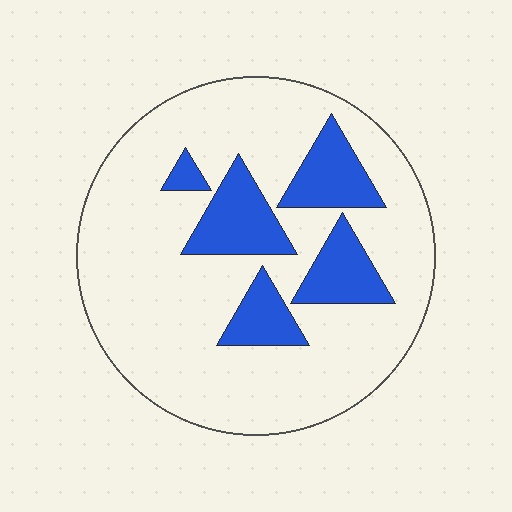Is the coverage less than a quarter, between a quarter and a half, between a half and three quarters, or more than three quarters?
Less than a quarter.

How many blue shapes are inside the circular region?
5.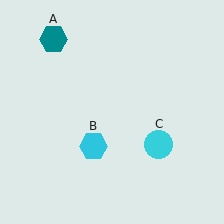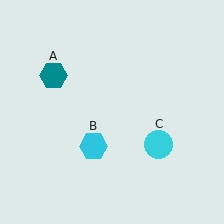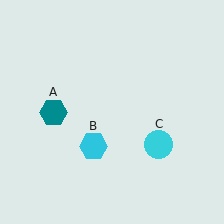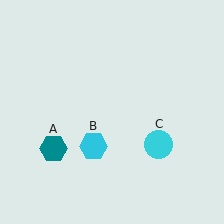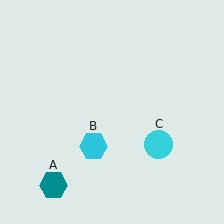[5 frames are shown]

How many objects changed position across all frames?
1 object changed position: teal hexagon (object A).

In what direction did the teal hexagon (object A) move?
The teal hexagon (object A) moved down.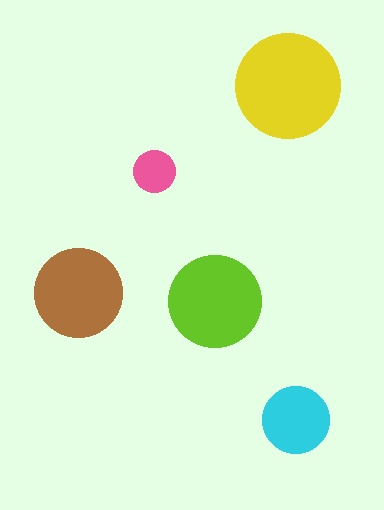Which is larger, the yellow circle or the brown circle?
The yellow one.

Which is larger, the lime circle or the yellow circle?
The yellow one.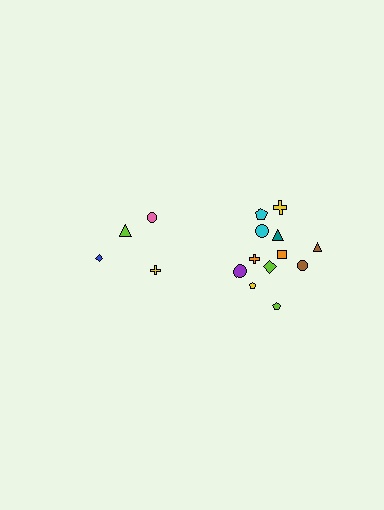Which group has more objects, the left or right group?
The right group.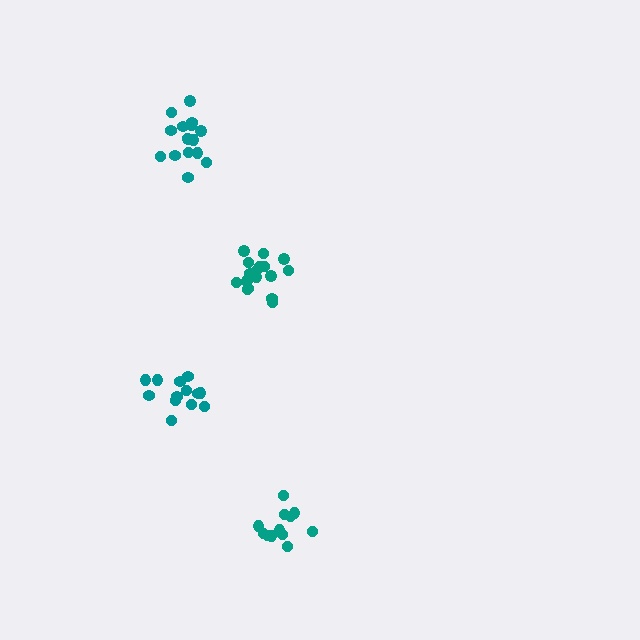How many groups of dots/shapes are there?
There are 4 groups.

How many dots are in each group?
Group 1: 12 dots, Group 2: 16 dots, Group 3: 17 dots, Group 4: 13 dots (58 total).